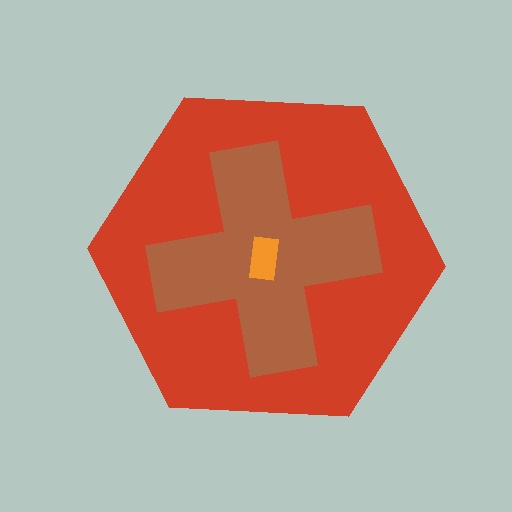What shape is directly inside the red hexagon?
The brown cross.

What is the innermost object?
The orange rectangle.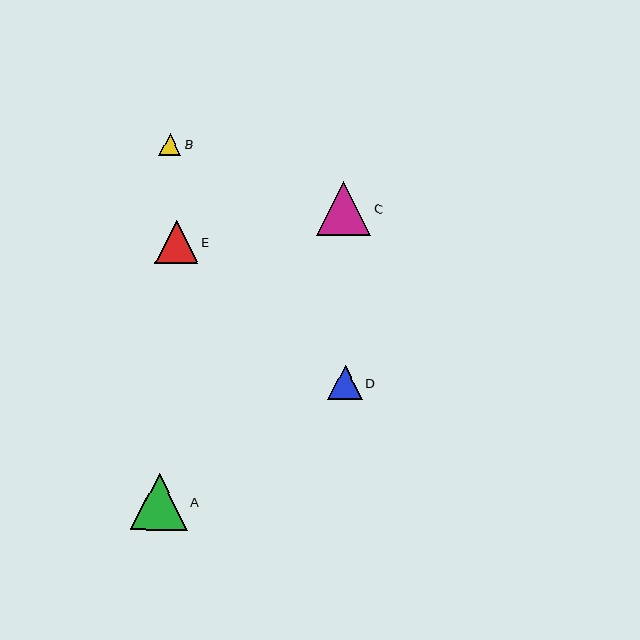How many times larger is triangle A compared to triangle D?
Triangle A is approximately 1.6 times the size of triangle D.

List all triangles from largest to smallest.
From largest to smallest: A, C, E, D, B.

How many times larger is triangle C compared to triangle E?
Triangle C is approximately 1.3 times the size of triangle E.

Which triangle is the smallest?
Triangle B is the smallest with a size of approximately 22 pixels.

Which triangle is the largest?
Triangle A is the largest with a size of approximately 57 pixels.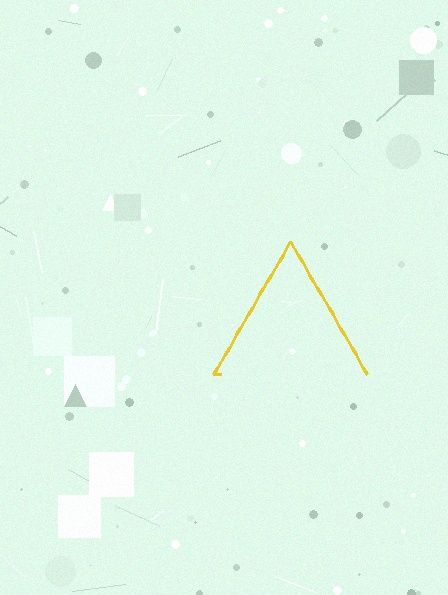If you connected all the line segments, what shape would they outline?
They would outline a triangle.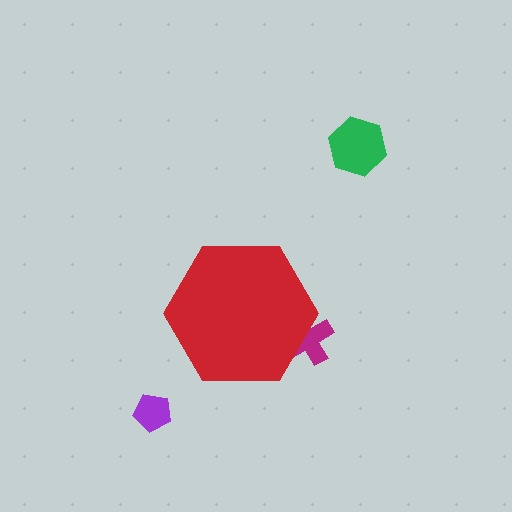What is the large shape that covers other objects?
A red hexagon.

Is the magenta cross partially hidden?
Yes, the magenta cross is partially hidden behind the red hexagon.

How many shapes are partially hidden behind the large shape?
1 shape is partially hidden.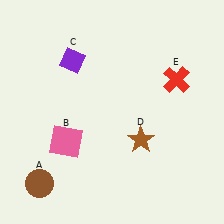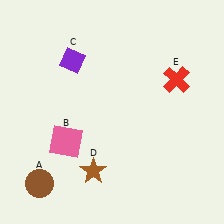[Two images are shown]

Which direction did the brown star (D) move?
The brown star (D) moved left.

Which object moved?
The brown star (D) moved left.